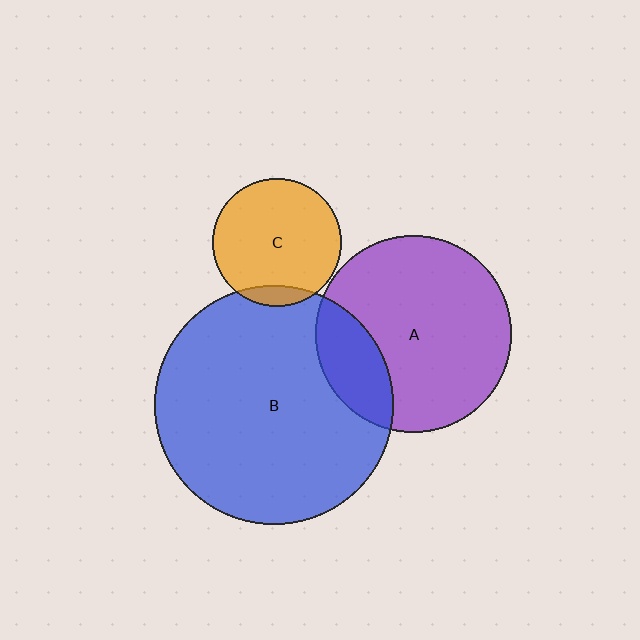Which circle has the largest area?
Circle B (blue).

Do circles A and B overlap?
Yes.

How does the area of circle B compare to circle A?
Approximately 1.5 times.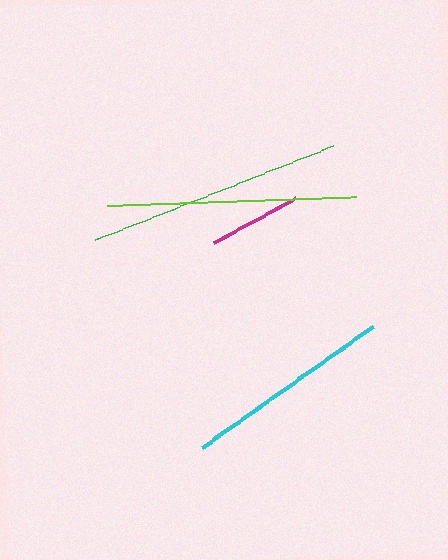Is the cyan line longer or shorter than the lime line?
The lime line is longer than the cyan line.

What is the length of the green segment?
The green segment is approximately 257 pixels long.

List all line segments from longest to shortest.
From longest to shortest: green, lime, cyan, magenta.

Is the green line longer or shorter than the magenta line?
The green line is longer than the magenta line.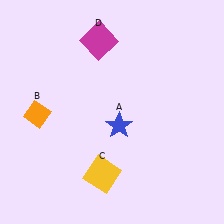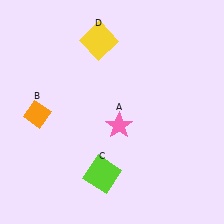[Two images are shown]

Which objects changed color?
A changed from blue to pink. C changed from yellow to lime. D changed from magenta to yellow.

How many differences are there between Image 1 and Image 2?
There are 3 differences between the two images.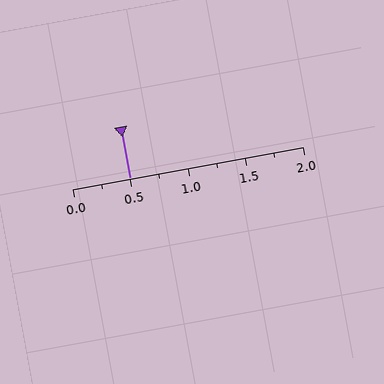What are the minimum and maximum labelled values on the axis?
The axis runs from 0.0 to 2.0.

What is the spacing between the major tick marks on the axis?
The major ticks are spaced 0.5 apart.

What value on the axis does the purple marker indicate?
The marker indicates approximately 0.5.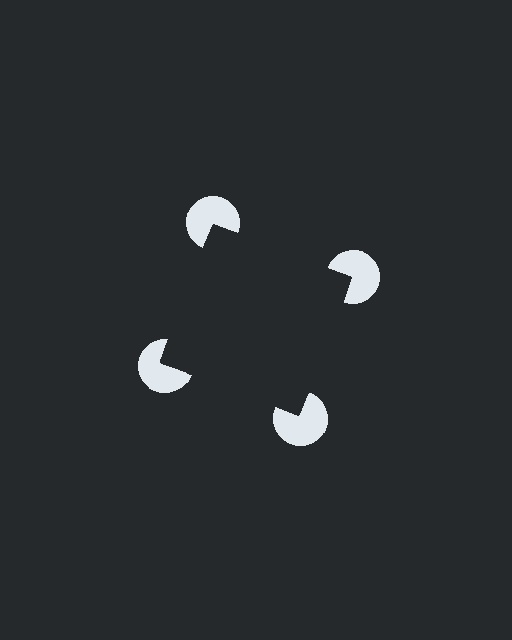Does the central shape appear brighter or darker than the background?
It typically appears slightly darker than the background, even though no actual brightness change is drawn.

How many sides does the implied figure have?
4 sides.